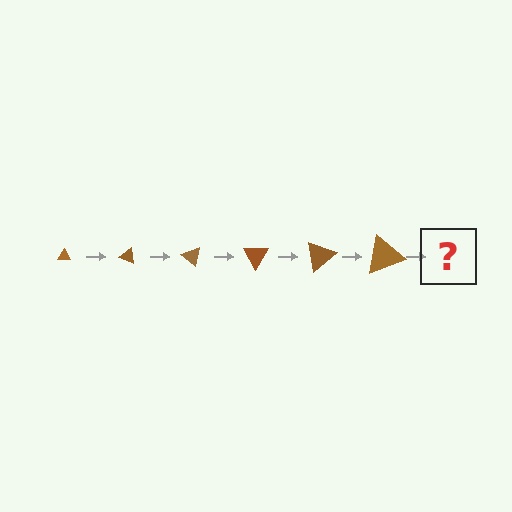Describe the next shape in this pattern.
It should be a triangle, larger than the previous one and rotated 120 degrees from the start.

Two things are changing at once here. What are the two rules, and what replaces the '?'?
The two rules are that the triangle grows larger each step and it rotates 20 degrees each step. The '?' should be a triangle, larger than the previous one and rotated 120 degrees from the start.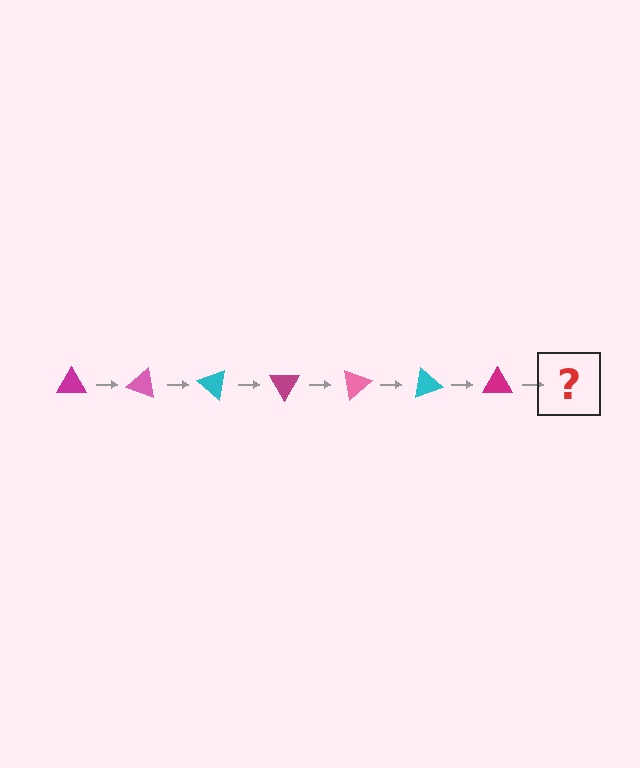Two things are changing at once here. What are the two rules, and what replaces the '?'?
The two rules are that it rotates 20 degrees each step and the color cycles through magenta, pink, and cyan. The '?' should be a pink triangle, rotated 140 degrees from the start.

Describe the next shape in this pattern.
It should be a pink triangle, rotated 140 degrees from the start.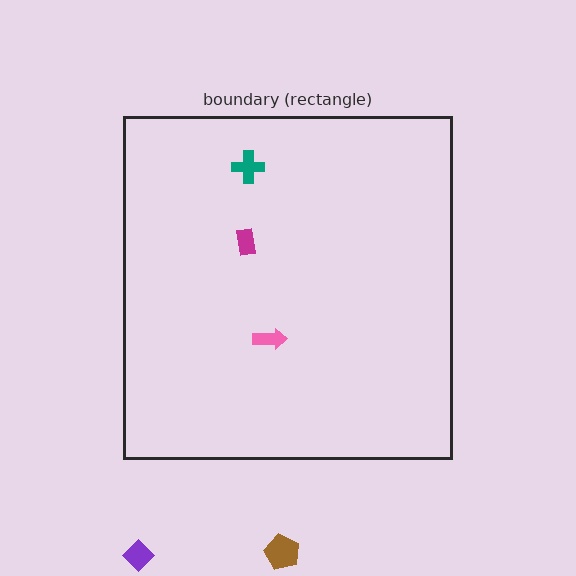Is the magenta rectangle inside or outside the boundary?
Inside.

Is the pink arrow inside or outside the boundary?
Inside.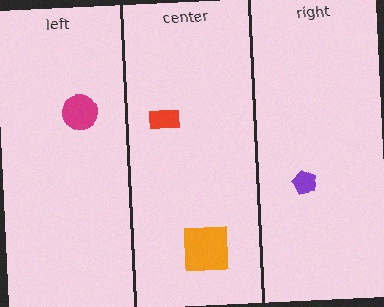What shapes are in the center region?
The orange square, the red rectangle.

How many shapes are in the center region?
2.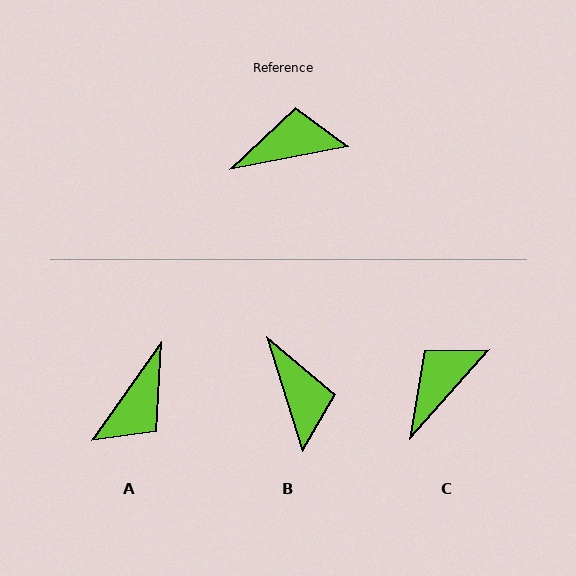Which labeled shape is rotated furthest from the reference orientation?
A, about 136 degrees away.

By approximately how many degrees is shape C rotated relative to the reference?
Approximately 37 degrees counter-clockwise.